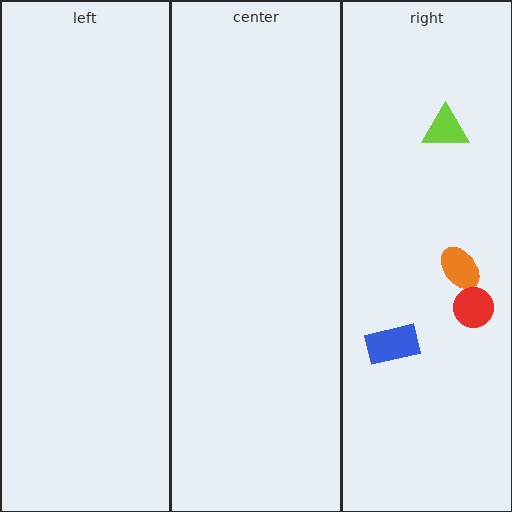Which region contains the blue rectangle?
The right region.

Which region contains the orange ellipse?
The right region.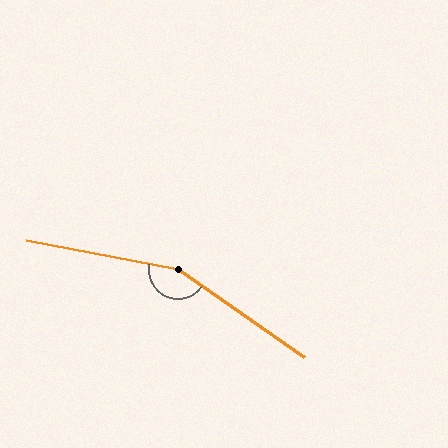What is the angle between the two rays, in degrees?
Approximately 156 degrees.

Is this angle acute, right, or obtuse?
It is obtuse.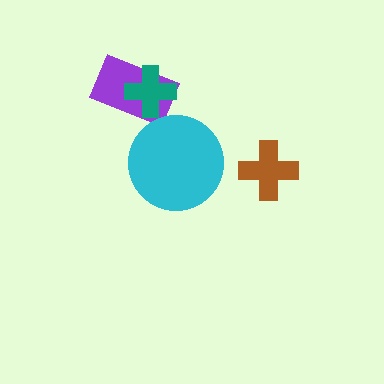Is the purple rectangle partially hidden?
Yes, it is partially covered by another shape.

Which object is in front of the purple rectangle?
The teal cross is in front of the purple rectangle.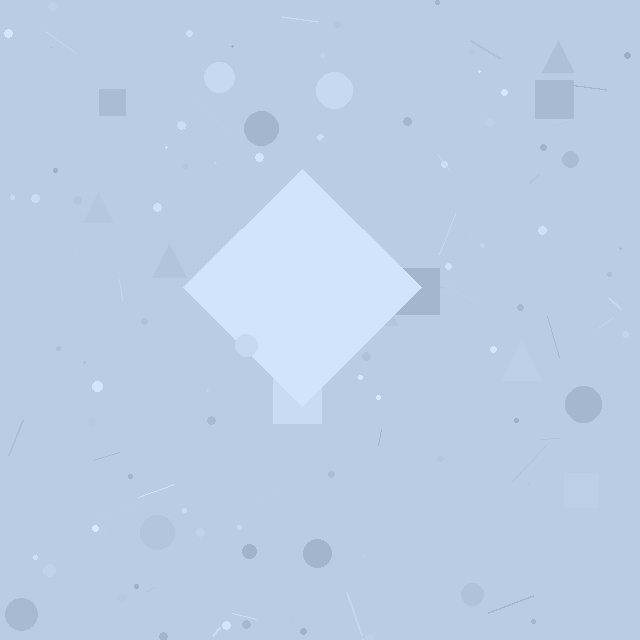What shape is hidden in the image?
A diamond is hidden in the image.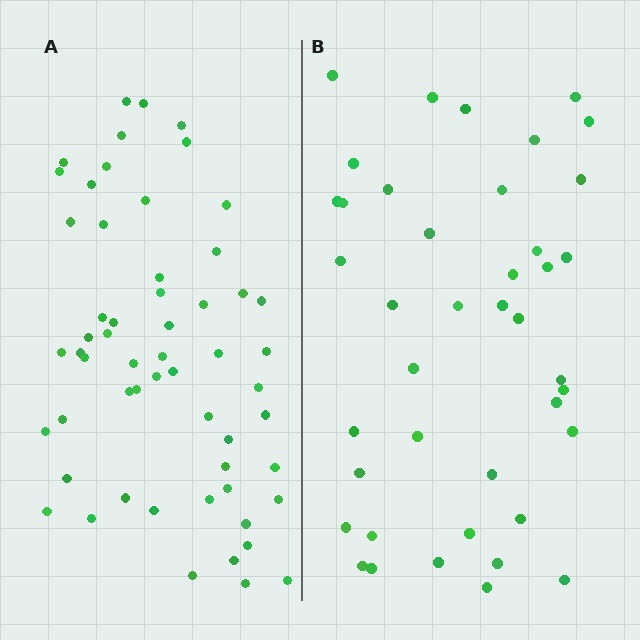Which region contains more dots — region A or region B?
Region A (the left region) has more dots.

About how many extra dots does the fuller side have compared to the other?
Region A has approximately 15 more dots than region B.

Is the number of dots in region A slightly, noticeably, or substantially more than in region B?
Region A has noticeably more, but not dramatically so. The ratio is roughly 1.4 to 1.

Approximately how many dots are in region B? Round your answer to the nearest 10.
About 40 dots. (The exact count is 41, which rounds to 40.)